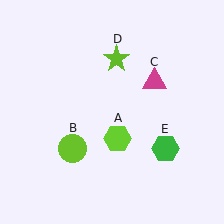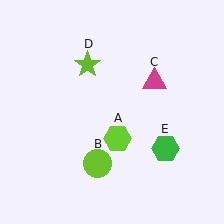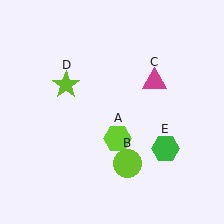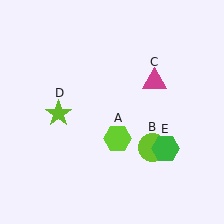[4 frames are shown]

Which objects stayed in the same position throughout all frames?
Lime hexagon (object A) and magenta triangle (object C) and green hexagon (object E) remained stationary.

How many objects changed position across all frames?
2 objects changed position: lime circle (object B), lime star (object D).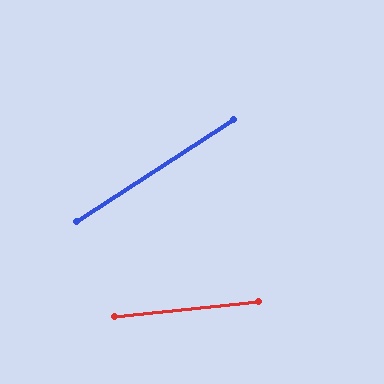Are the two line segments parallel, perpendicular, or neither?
Neither parallel nor perpendicular — they differ by about 27°.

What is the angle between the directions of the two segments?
Approximately 27 degrees.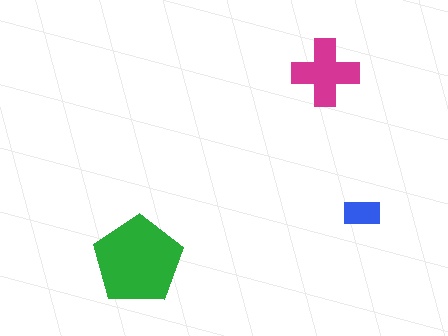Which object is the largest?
The green pentagon.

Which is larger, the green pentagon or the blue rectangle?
The green pentagon.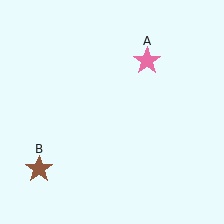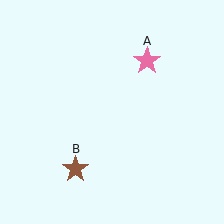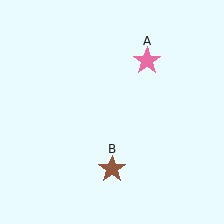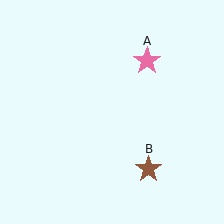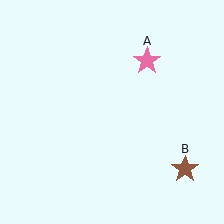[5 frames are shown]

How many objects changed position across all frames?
1 object changed position: brown star (object B).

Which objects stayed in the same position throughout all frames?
Pink star (object A) remained stationary.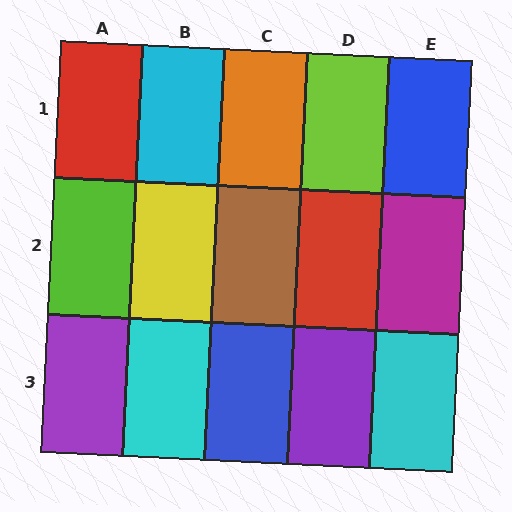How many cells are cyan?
3 cells are cyan.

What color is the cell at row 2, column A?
Lime.